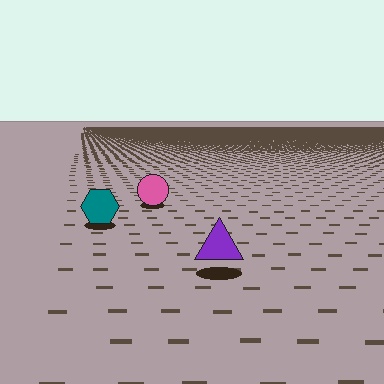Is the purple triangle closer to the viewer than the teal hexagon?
Yes. The purple triangle is closer — you can tell from the texture gradient: the ground texture is coarser near it.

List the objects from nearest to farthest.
From nearest to farthest: the purple triangle, the teal hexagon, the pink circle.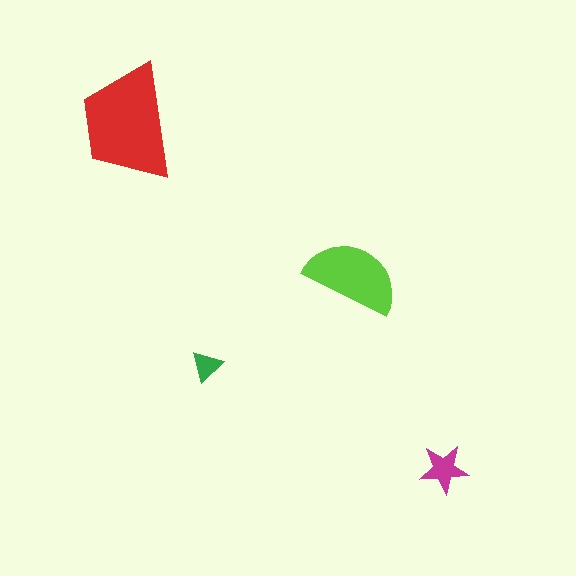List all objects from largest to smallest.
The red trapezoid, the lime semicircle, the magenta star, the green triangle.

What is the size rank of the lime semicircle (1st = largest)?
2nd.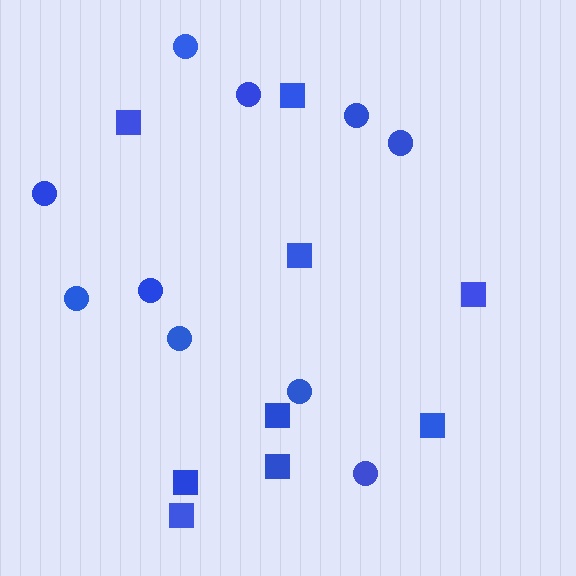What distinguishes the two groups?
There are 2 groups: one group of squares (9) and one group of circles (10).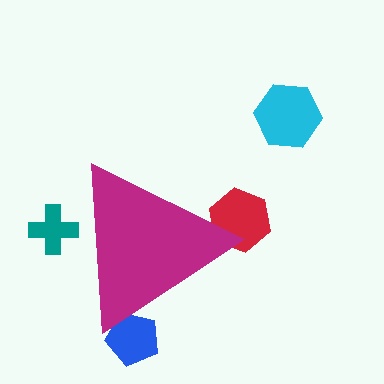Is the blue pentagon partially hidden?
Yes, the blue pentagon is partially hidden behind the magenta triangle.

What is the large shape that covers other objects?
A magenta triangle.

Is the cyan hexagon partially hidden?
No, the cyan hexagon is fully visible.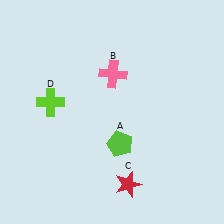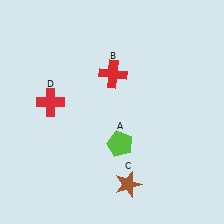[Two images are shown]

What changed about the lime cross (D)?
In Image 1, D is lime. In Image 2, it changed to red.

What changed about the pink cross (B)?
In Image 1, B is pink. In Image 2, it changed to red.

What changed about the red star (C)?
In Image 1, C is red. In Image 2, it changed to brown.